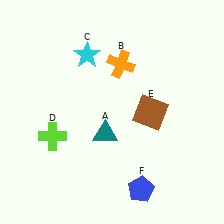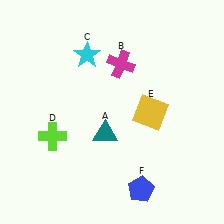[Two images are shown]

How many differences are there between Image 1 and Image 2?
There are 2 differences between the two images.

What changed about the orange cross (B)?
In Image 1, B is orange. In Image 2, it changed to magenta.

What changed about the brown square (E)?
In Image 1, E is brown. In Image 2, it changed to yellow.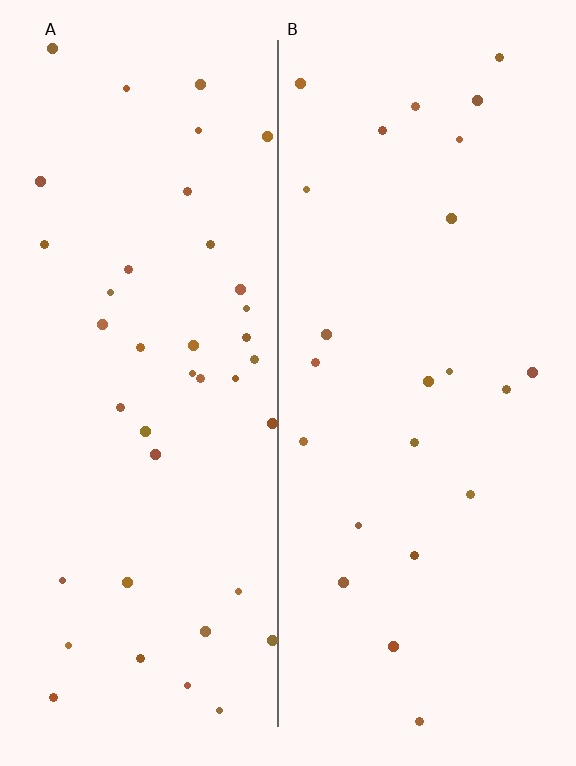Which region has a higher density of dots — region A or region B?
A (the left).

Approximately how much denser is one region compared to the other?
Approximately 1.7× — region A over region B.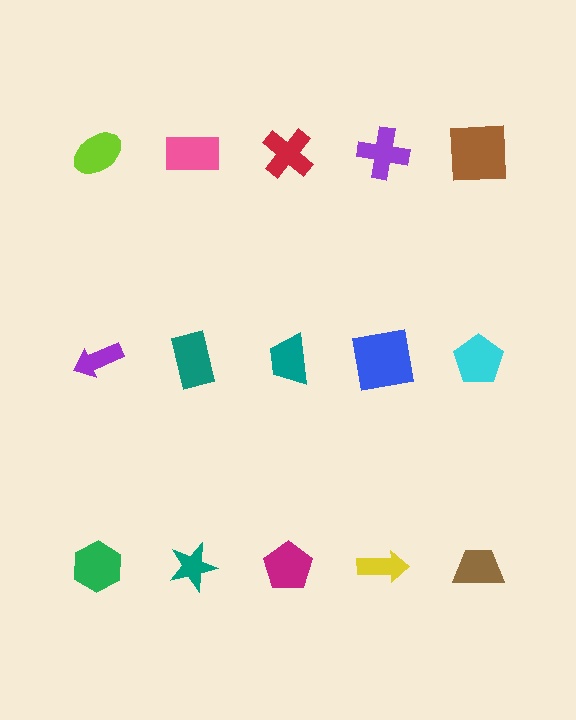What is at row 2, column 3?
A teal trapezoid.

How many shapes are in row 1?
5 shapes.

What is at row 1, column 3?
A red cross.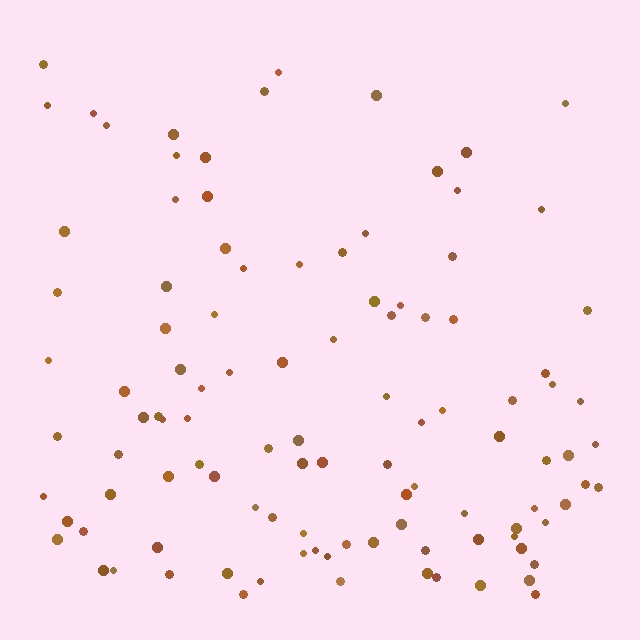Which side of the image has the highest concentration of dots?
The bottom.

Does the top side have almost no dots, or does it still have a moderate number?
Still a moderate number, just noticeably fewer than the bottom.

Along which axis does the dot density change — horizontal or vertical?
Vertical.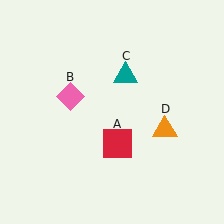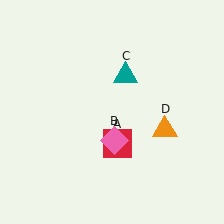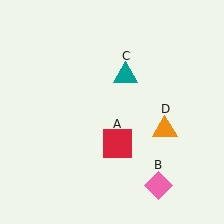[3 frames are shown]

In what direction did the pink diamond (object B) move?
The pink diamond (object B) moved down and to the right.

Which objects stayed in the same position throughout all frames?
Red square (object A) and teal triangle (object C) and orange triangle (object D) remained stationary.